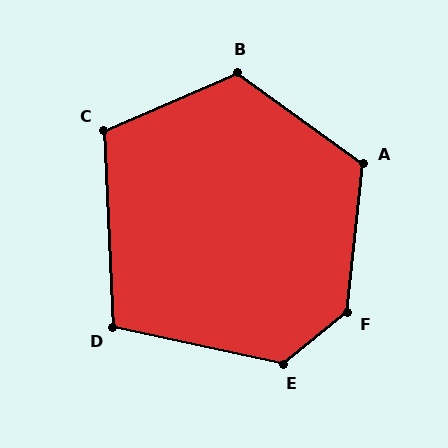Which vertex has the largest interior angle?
F, at approximately 135 degrees.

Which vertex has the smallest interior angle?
D, at approximately 105 degrees.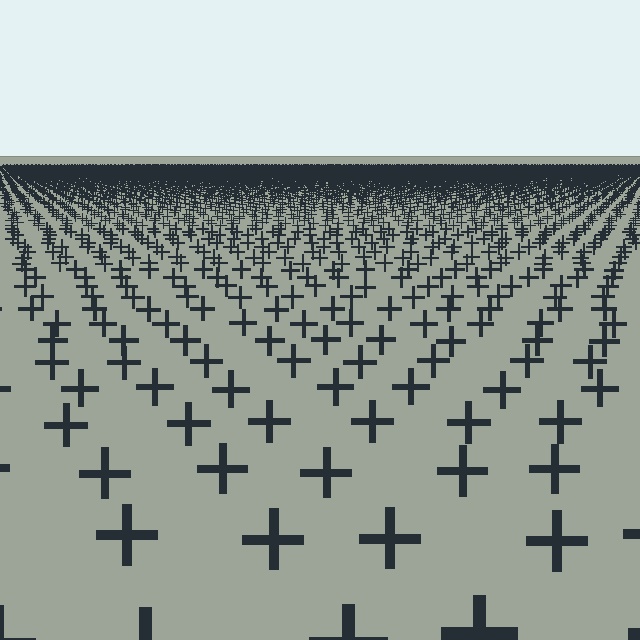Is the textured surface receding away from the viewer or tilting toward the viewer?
The surface is receding away from the viewer. Texture elements get smaller and denser toward the top.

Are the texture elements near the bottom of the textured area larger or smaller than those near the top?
Larger. Near the bottom, elements are closer to the viewer and appear at a bigger on-screen size.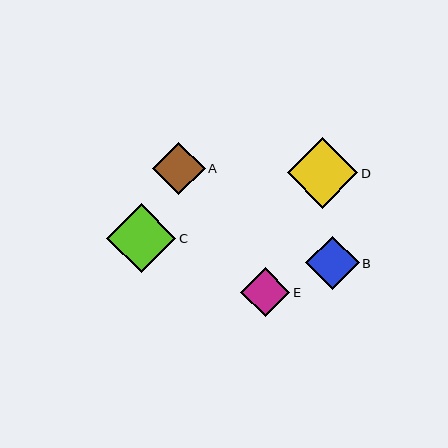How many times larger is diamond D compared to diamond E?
Diamond D is approximately 1.4 times the size of diamond E.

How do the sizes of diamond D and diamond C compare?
Diamond D and diamond C are approximately the same size.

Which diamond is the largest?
Diamond D is the largest with a size of approximately 71 pixels.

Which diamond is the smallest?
Diamond E is the smallest with a size of approximately 49 pixels.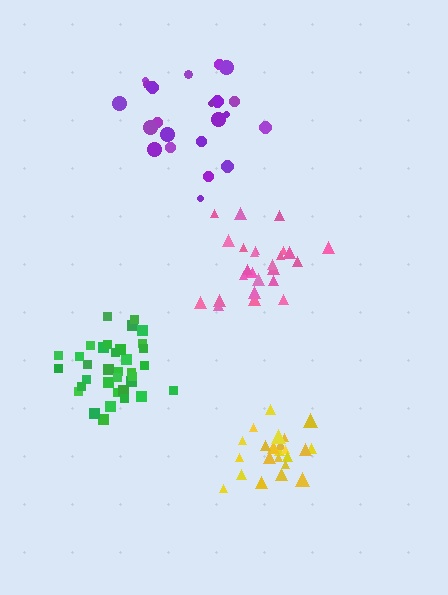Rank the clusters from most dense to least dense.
green, pink, yellow, purple.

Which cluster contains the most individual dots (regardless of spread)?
Green (35).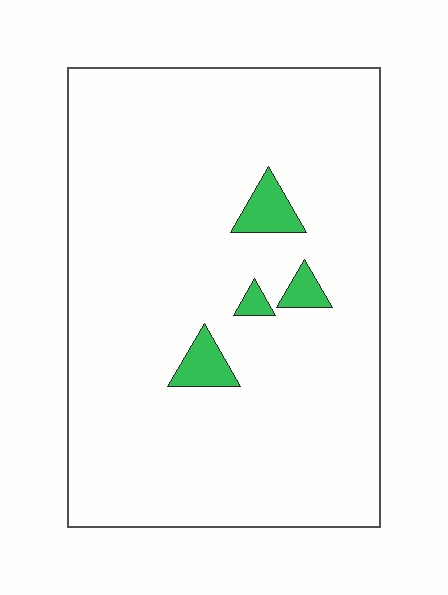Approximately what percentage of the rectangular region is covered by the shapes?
Approximately 5%.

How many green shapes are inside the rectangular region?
4.